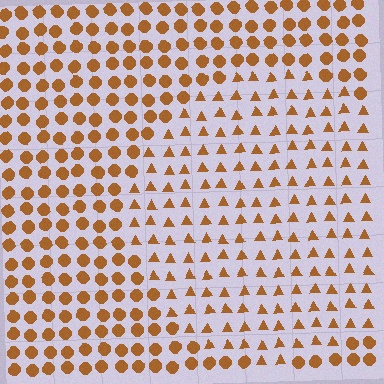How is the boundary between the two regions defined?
The boundary is defined by a change in element shape: triangles inside vs. circles outside. All elements share the same color and spacing.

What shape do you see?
I see a circle.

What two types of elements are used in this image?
The image uses triangles inside the circle region and circles outside it.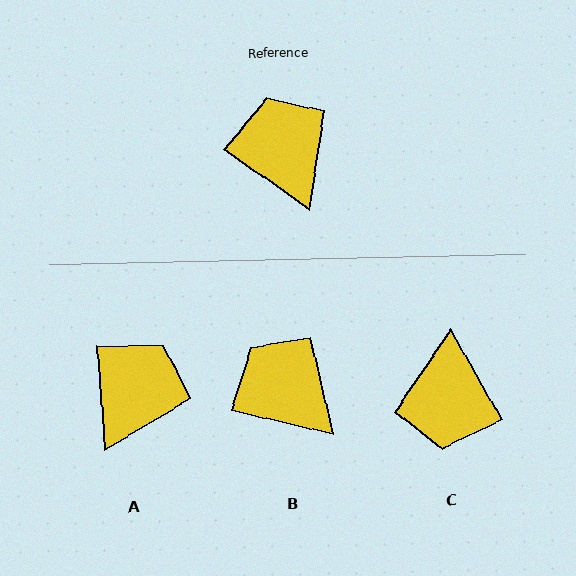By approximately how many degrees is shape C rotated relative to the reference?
Approximately 155 degrees counter-clockwise.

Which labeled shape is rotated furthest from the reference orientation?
C, about 155 degrees away.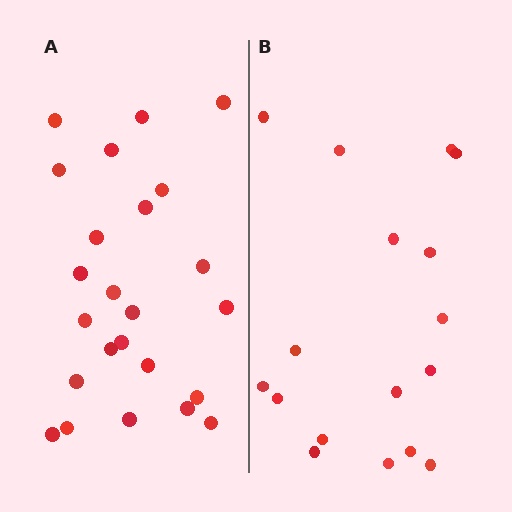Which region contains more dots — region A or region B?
Region A (the left region) has more dots.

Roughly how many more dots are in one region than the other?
Region A has roughly 8 or so more dots than region B.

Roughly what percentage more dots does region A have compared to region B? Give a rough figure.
About 40% more.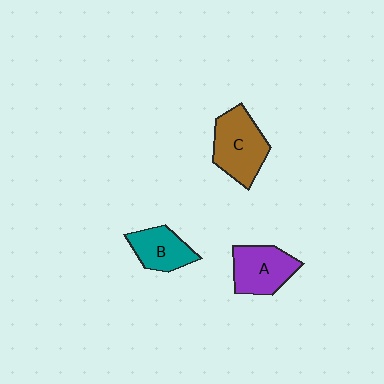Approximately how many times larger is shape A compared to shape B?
Approximately 1.2 times.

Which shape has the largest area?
Shape C (brown).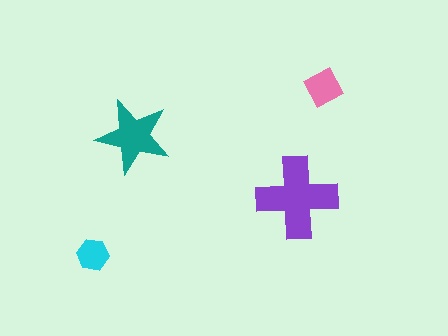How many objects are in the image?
There are 4 objects in the image.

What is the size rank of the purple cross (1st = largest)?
1st.